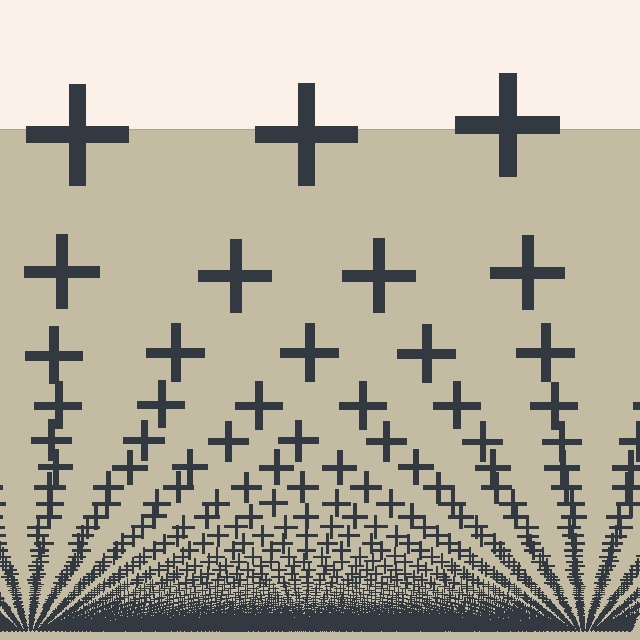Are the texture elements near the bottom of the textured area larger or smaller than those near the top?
Smaller. The gradient is inverted — elements near the bottom are smaller and denser.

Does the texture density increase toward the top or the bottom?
Density increases toward the bottom.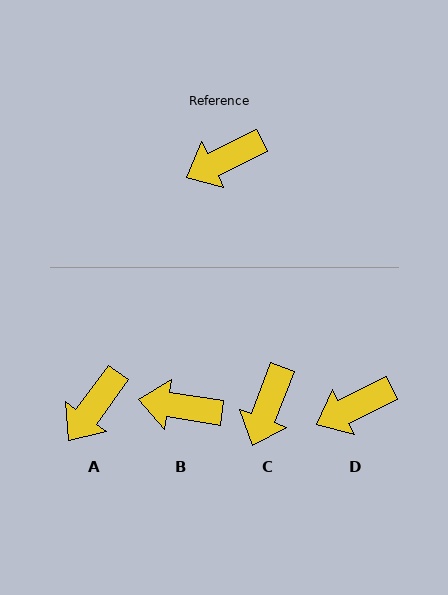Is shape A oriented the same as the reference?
No, it is off by about 28 degrees.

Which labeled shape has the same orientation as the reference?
D.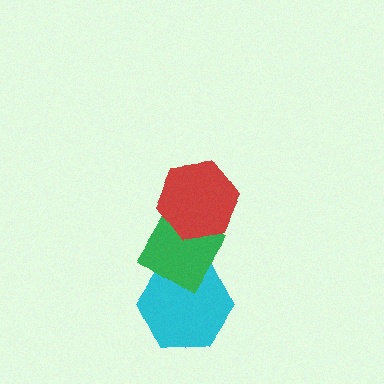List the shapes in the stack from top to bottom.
From top to bottom: the red hexagon, the green diamond, the cyan hexagon.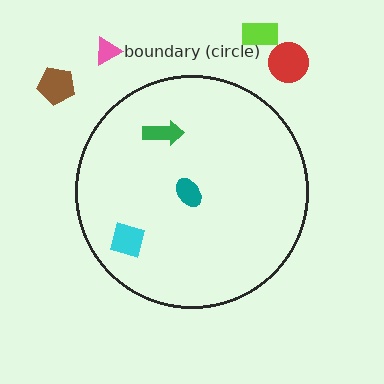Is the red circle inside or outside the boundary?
Outside.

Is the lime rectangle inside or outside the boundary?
Outside.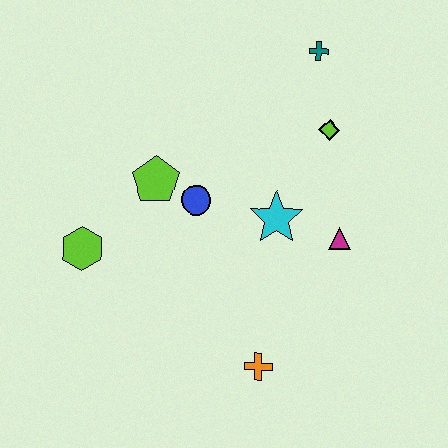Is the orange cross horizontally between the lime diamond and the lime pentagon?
Yes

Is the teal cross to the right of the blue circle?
Yes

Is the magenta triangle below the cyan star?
Yes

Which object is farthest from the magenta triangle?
The lime hexagon is farthest from the magenta triangle.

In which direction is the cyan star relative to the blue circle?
The cyan star is to the right of the blue circle.